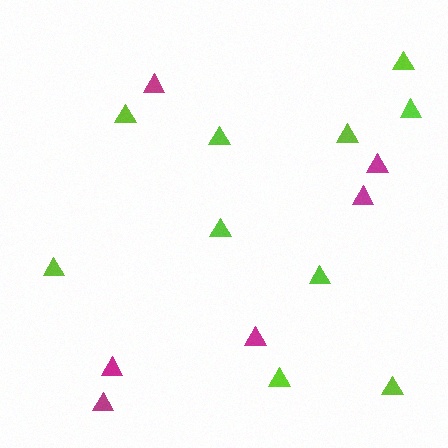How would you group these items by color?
There are 2 groups: one group of magenta triangles (6) and one group of lime triangles (10).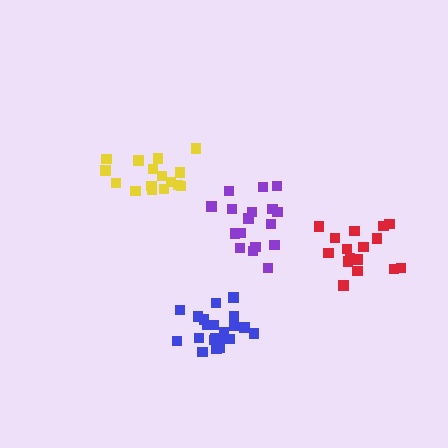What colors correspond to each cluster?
The clusters are colored: red, yellow, purple, blue.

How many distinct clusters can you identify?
There are 4 distinct clusters.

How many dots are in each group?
Group 1: 16 dots, Group 2: 16 dots, Group 3: 17 dots, Group 4: 21 dots (70 total).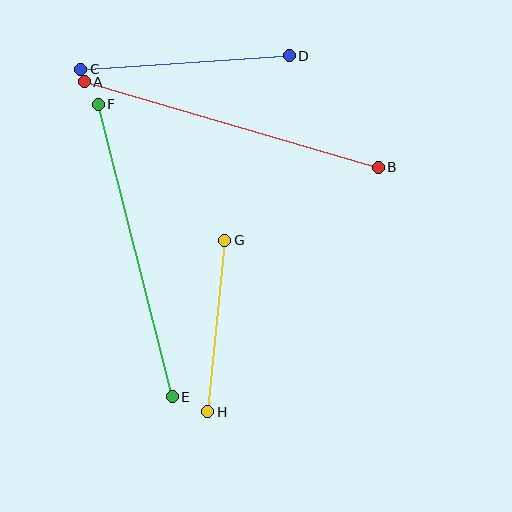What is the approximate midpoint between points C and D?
The midpoint is at approximately (185, 63) pixels.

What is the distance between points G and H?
The distance is approximately 172 pixels.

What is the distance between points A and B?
The distance is approximately 306 pixels.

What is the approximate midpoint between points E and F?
The midpoint is at approximately (135, 251) pixels.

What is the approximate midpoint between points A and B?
The midpoint is at approximately (231, 124) pixels.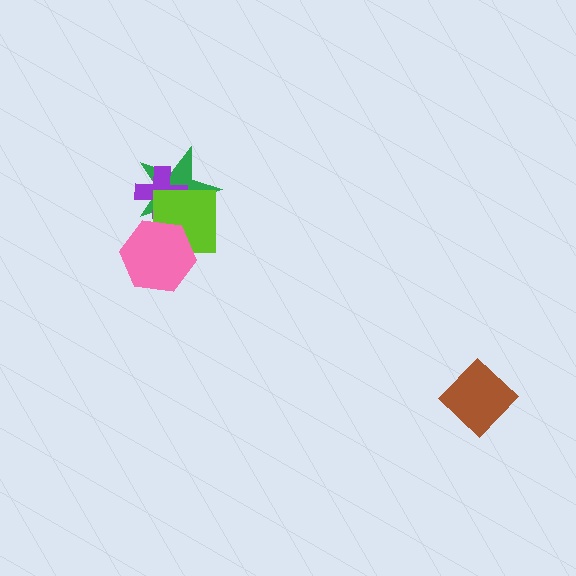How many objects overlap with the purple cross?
2 objects overlap with the purple cross.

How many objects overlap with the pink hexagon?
2 objects overlap with the pink hexagon.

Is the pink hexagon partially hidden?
No, no other shape covers it.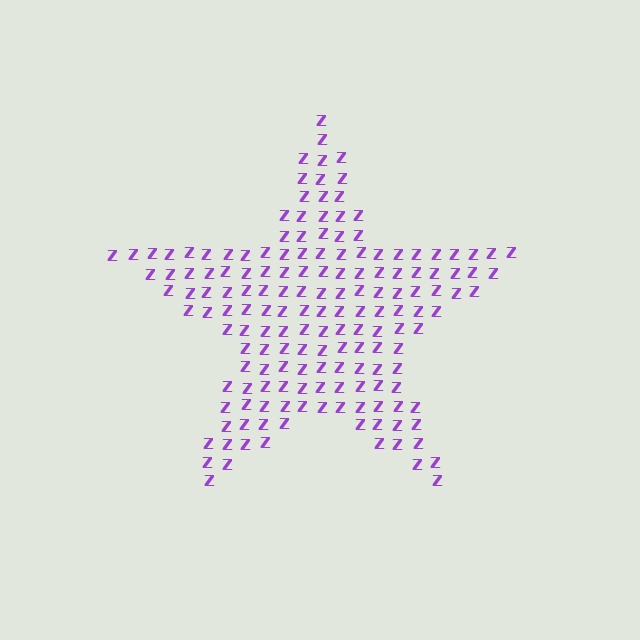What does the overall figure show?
The overall figure shows a star.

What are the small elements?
The small elements are letter Z's.